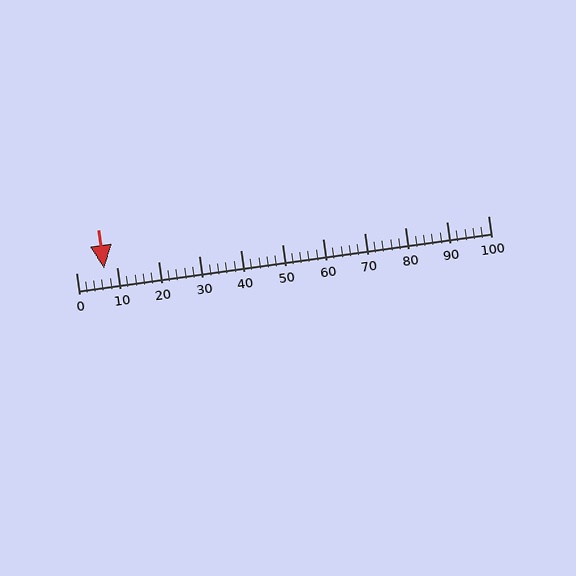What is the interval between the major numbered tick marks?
The major tick marks are spaced 10 units apart.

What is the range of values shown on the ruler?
The ruler shows values from 0 to 100.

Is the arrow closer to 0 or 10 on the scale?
The arrow is closer to 10.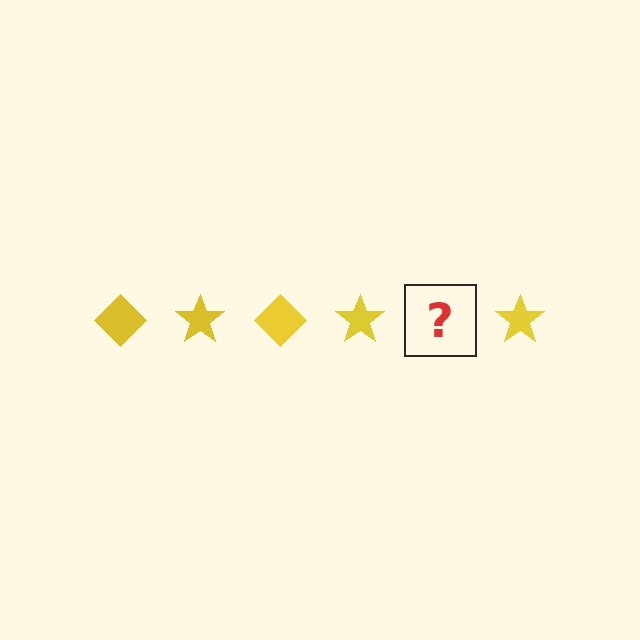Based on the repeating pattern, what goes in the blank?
The blank should be a yellow diamond.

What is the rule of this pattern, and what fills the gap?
The rule is that the pattern cycles through diamond, star shapes in yellow. The gap should be filled with a yellow diamond.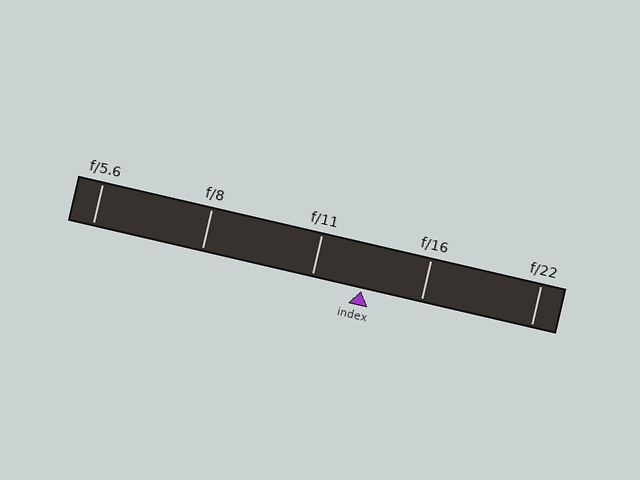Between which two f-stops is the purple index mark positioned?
The index mark is between f/11 and f/16.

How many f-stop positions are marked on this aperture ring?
There are 5 f-stop positions marked.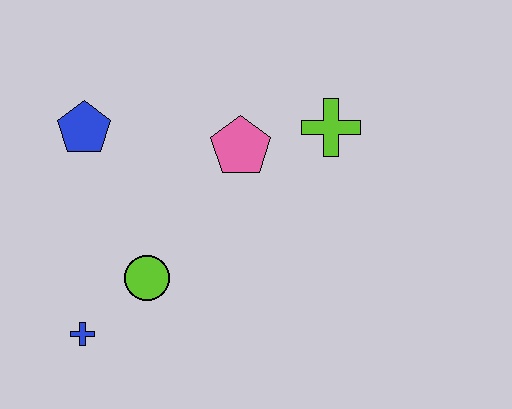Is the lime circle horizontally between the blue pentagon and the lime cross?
Yes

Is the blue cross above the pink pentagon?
No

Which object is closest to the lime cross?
The pink pentagon is closest to the lime cross.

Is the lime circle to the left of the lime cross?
Yes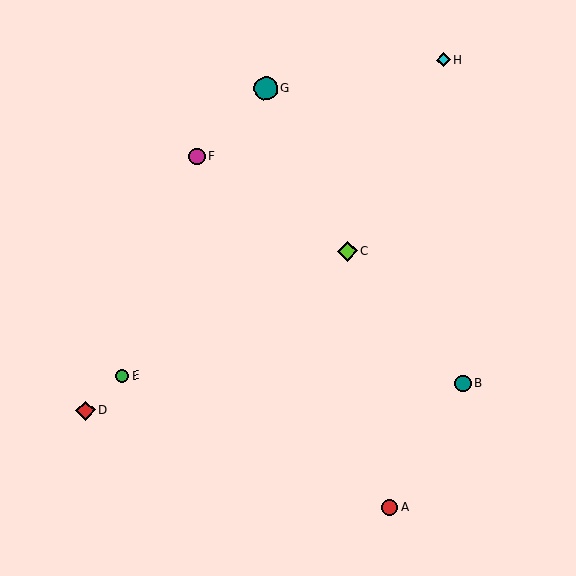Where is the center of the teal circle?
The center of the teal circle is at (266, 88).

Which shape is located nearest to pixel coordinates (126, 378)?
The green circle (labeled E) at (122, 376) is nearest to that location.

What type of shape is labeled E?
Shape E is a green circle.